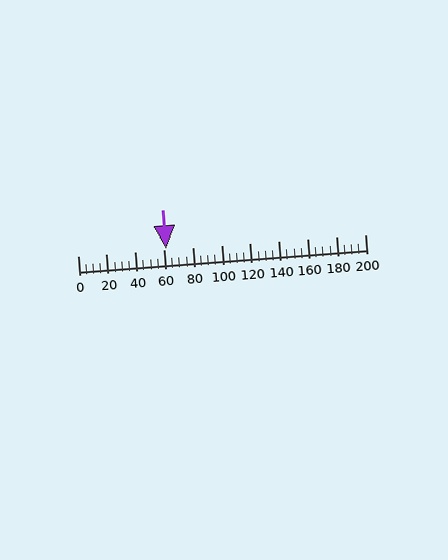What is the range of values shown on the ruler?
The ruler shows values from 0 to 200.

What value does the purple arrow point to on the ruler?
The purple arrow points to approximately 61.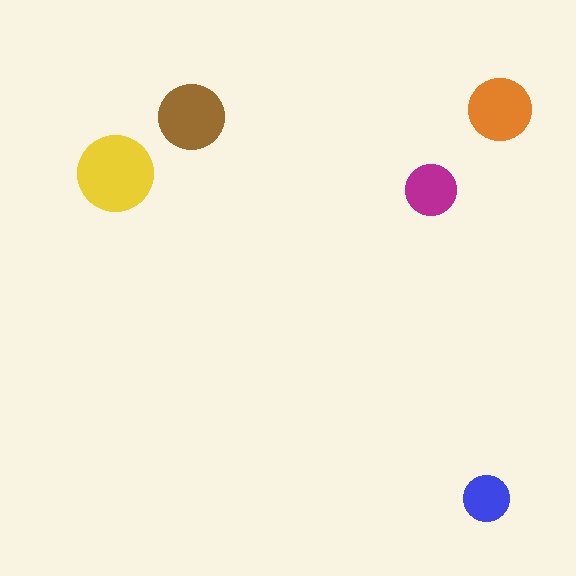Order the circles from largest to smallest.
the yellow one, the brown one, the orange one, the magenta one, the blue one.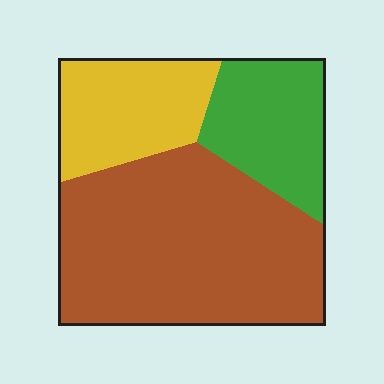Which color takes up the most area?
Brown, at roughly 55%.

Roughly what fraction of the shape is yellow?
Yellow covers 22% of the shape.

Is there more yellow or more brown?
Brown.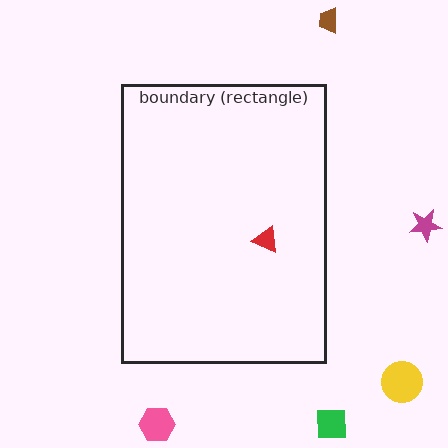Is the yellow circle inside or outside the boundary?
Outside.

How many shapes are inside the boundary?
1 inside, 5 outside.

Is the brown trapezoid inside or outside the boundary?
Outside.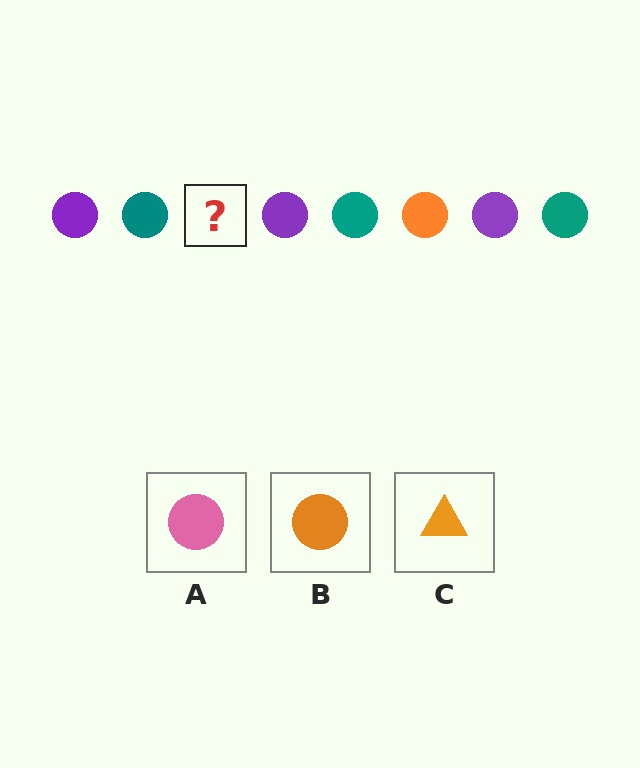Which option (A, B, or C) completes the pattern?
B.